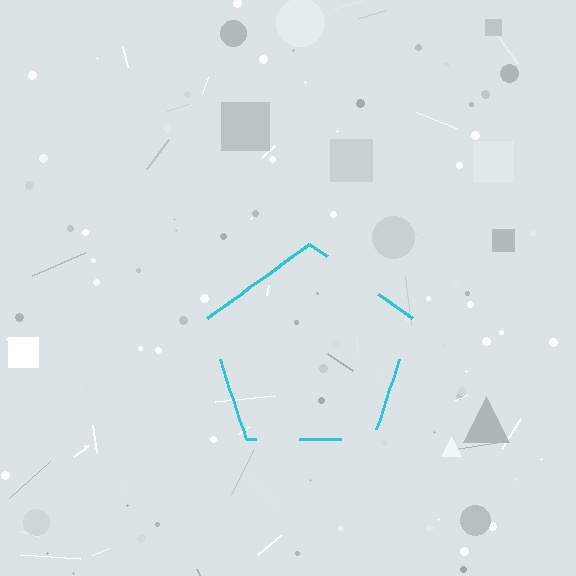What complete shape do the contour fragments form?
The contour fragments form a pentagon.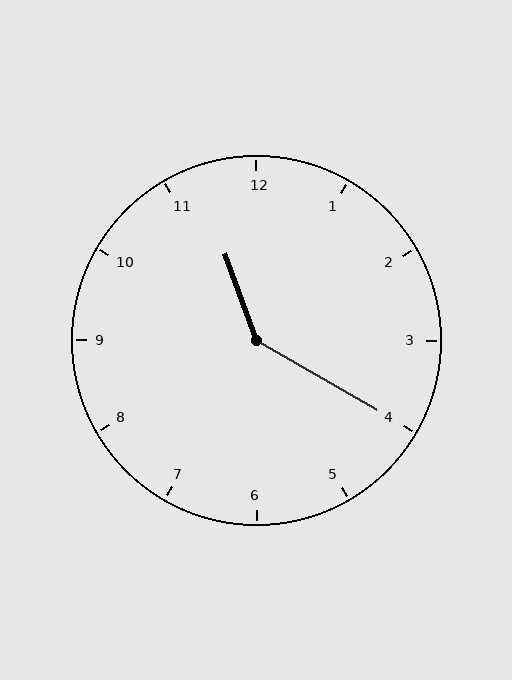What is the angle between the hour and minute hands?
Approximately 140 degrees.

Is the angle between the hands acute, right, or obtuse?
It is obtuse.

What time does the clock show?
11:20.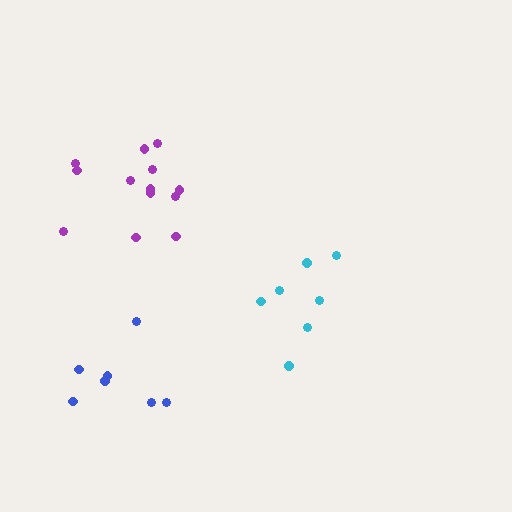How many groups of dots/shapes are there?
There are 3 groups.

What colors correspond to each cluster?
The clusters are colored: cyan, purple, blue.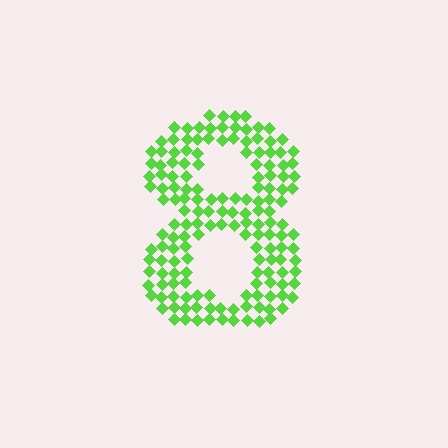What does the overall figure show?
The overall figure shows the digit 8.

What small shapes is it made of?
It is made of small diamonds.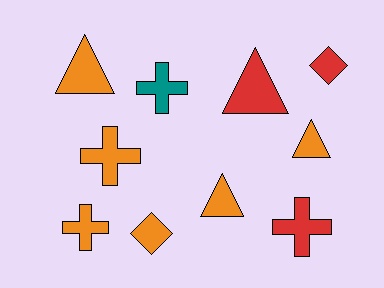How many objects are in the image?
There are 10 objects.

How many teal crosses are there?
There is 1 teal cross.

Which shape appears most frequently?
Triangle, with 4 objects.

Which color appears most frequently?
Orange, with 6 objects.